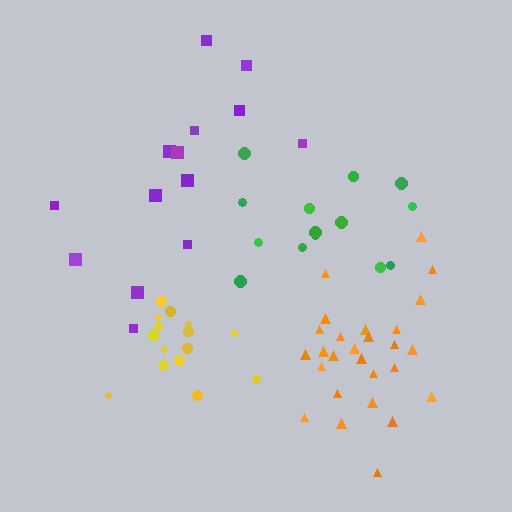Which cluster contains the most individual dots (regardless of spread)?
Orange (27).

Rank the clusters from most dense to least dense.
orange, yellow, green, purple.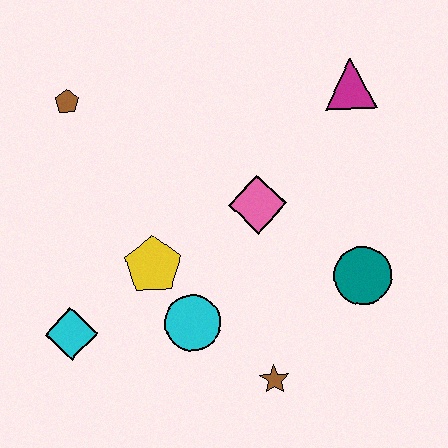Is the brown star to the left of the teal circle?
Yes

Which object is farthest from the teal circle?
The brown pentagon is farthest from the teal circle.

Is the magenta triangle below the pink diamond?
No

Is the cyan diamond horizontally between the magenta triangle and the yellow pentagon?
No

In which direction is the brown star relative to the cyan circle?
The brown star is to the right of the cyan circle.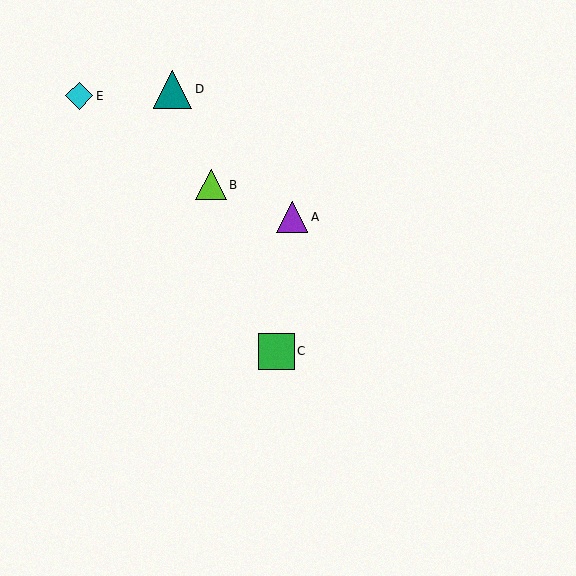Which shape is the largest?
The teal triangle (labeled D) is the largest.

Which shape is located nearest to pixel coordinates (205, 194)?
The lime triangle (labeled B) at (211, 185) is nearest to that location.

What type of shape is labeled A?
Shape A is a purple triangle.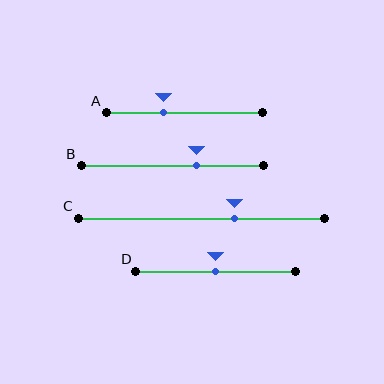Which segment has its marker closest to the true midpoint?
Segment D has its marker closest to the true midpoint.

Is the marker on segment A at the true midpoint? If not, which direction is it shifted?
No, the marker on segment A is shifted to the left by about 13% of the segment length.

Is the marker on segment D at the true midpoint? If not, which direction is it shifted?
Yes, the marker on segment D is at the true midpoint.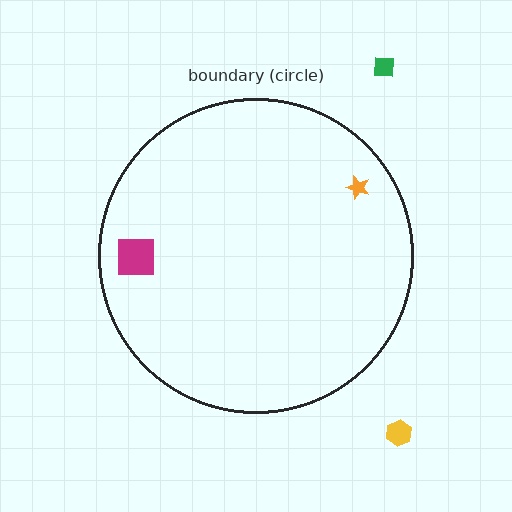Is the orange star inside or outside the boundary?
Inside.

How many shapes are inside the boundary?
2 inside, 2 outside.